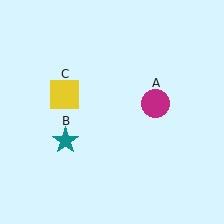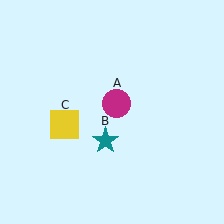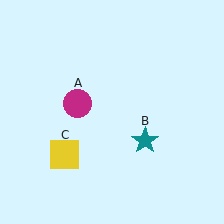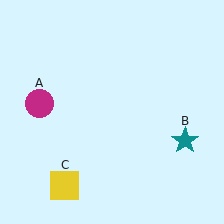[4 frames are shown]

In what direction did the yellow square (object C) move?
The yellow square (object C) moved down.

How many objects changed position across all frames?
3 objects changed position: magenta circle (object A), teal star (object B), yellow square (object C).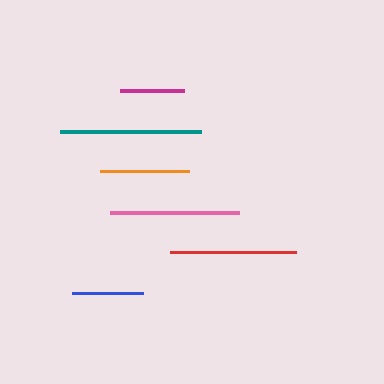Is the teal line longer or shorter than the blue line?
The teal line is longer than the blue line.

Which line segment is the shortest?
The magenta line is the shortest at approximately 64 pixels.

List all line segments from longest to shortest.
From longest to shortest: teal, pink, red, orange, blue, magenta.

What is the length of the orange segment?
The orange segment is approximately 89 pixels long.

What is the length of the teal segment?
The teal segment is approximately 141 pixels long.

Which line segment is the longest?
The teal line is the longest at approximately 141 pixels.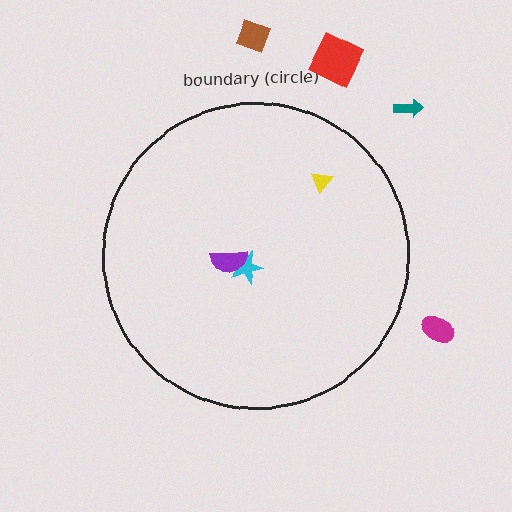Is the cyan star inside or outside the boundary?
Inside.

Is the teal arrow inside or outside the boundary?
Outside.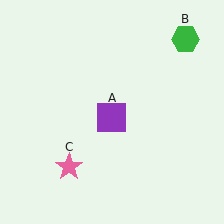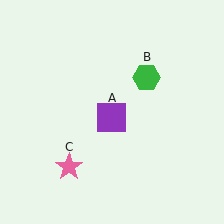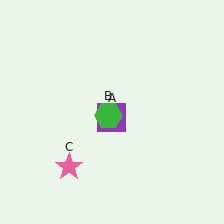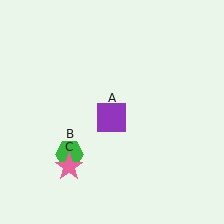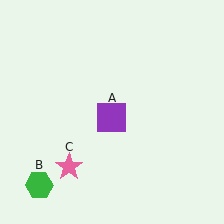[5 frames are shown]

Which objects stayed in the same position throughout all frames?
Purple square (object A) and pink star (object C) remained stationary.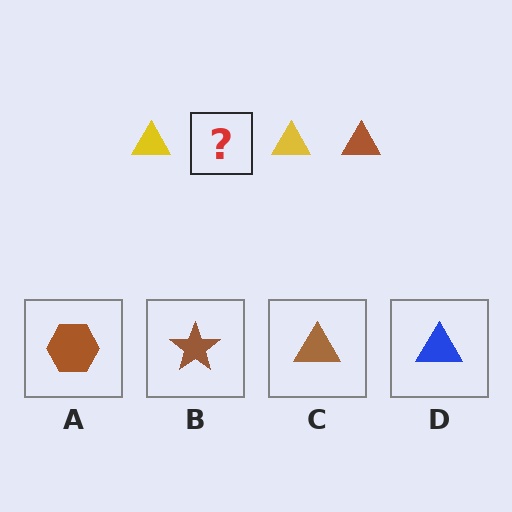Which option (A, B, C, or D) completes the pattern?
C.